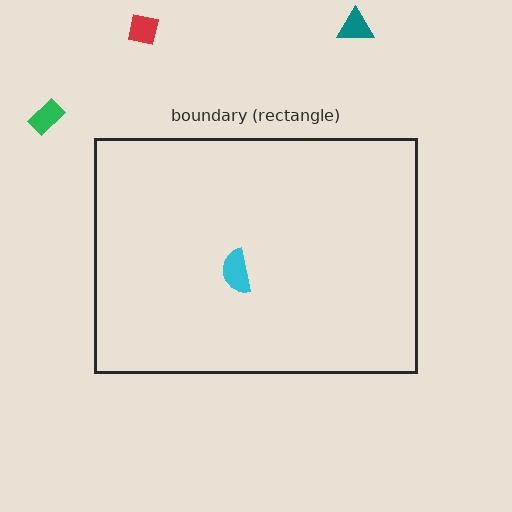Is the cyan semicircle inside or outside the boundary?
Inside.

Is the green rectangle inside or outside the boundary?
Outside.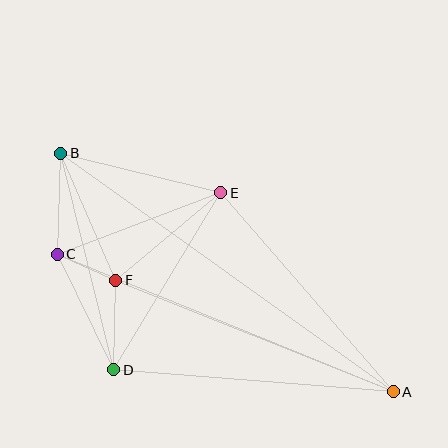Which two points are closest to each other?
Points C and F are closest to each other.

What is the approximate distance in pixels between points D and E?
The distance between D and E is approximately 207 pixels.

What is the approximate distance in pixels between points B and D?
The distance between B and D is approximately 223 pixels.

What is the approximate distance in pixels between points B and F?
The distance between B and F is approximately 138 pixels.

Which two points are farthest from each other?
Points A and B are farthest from each other.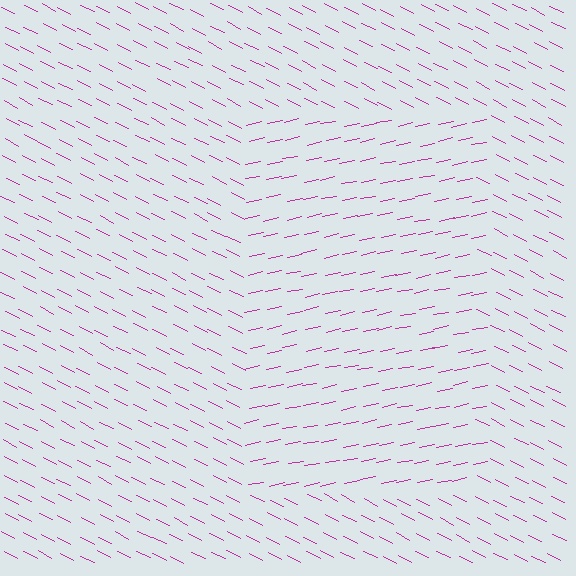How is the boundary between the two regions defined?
The boundary is defined purely by a change in line orientation (approximately 39 degrees difference). All lines are the same color and thickness.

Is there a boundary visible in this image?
Yes, there is a texture boundary formed by a change in line orientation.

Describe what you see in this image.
The image is filled with small magenta line segments. A rectangle region in the image has lines oriented differently from the surrounding lines, creating a visible texture boundary.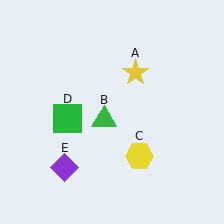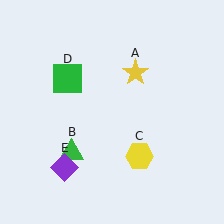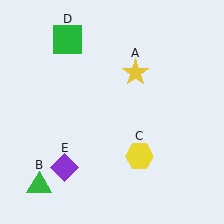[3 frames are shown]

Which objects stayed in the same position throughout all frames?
Yellow star (object A) and yellow hexagon (object C) and purple diamond (object E) remained stationary.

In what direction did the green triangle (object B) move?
The green triangle (object B) moved down and to the left.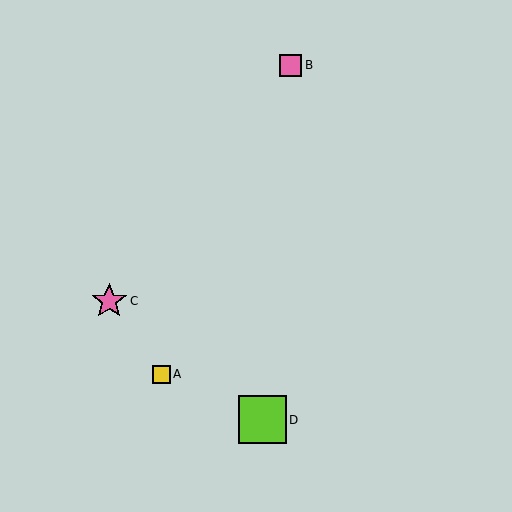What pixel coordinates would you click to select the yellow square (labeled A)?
Click at (161, 374) to select the yellow square A.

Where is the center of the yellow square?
The center of the yellow square is at (161, 374).